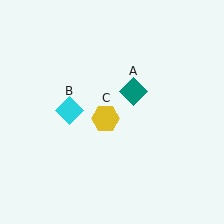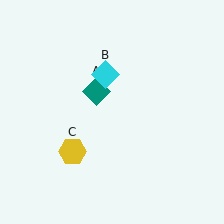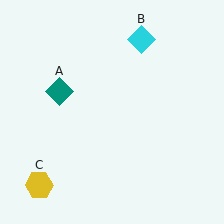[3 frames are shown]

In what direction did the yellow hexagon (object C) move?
The yellow hexagon (object C) moved down and to the left.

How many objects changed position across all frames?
3 objects changed position: teal diamond (object A), cyan diamond (object B), yellow hexagon (object C).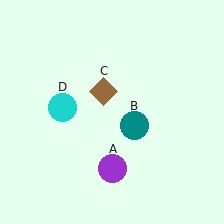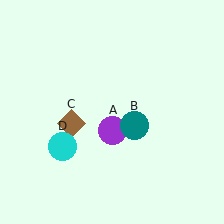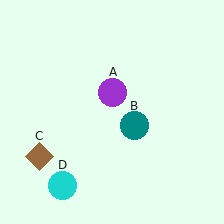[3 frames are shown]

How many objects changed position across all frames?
3 objects changed position: purple circle (object A), brown diamond (object C), cyan circle (object D).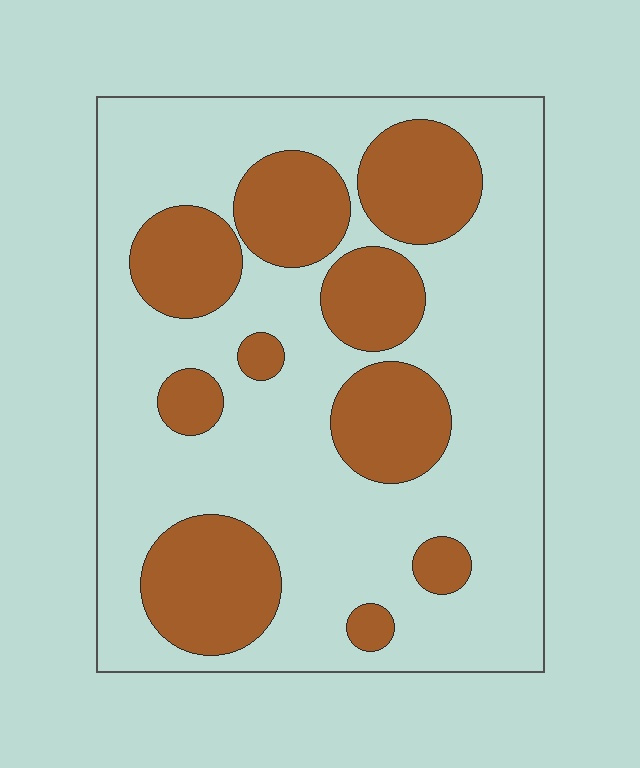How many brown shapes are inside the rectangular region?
10.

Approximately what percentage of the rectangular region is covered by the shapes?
Approximately 30%.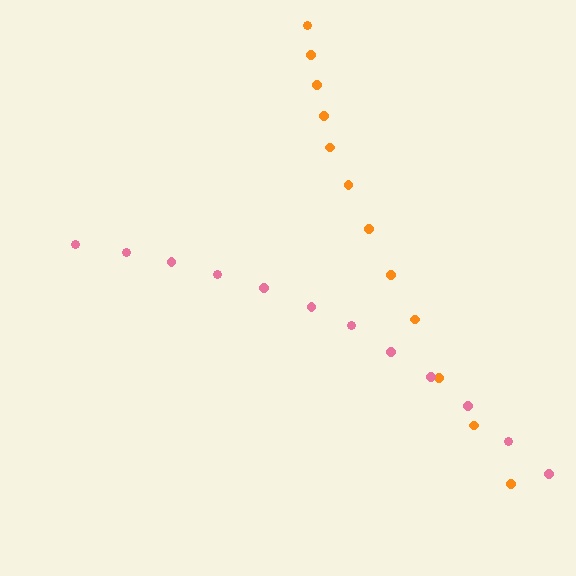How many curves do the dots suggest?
There are 2 distinct paths.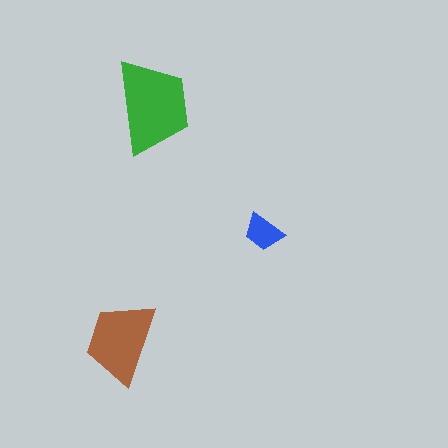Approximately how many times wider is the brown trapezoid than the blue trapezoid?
About 2 times wider.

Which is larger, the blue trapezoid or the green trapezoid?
The green one.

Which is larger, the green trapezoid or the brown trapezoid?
The green one.